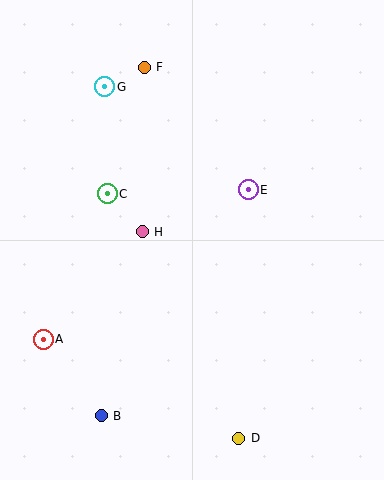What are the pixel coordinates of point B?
Point B is at (101, 416).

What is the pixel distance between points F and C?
The distance between F and C is 132 pixels.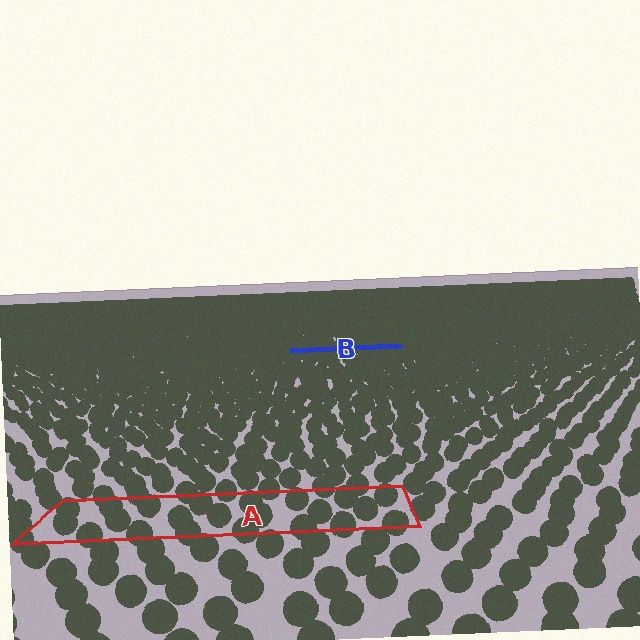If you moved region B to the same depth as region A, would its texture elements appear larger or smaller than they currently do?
They would appear larger. At a closer depth, the same texture elements are projected at a bigger on-screen size.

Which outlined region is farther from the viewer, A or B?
Region B is farther from the viewer — the texture elements inside it appear smaller and more densely packed.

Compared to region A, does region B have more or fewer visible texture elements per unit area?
Region B has more texture elements per unit area — they are packed more densely because it is farther away.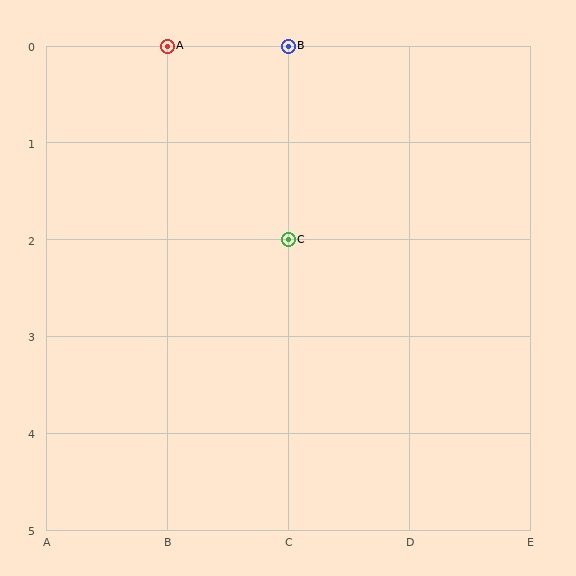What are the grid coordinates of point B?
Point B is at grid coordinates (C, 0).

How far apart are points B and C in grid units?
Points B and C are 2 rows apart.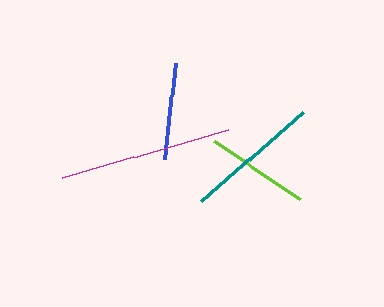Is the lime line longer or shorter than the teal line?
The teal line is longer than the lime line.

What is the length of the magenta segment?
The magenta segment is approximately 174 pixels long.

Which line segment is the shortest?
The blue line is the shortest at approximately 97 pixels.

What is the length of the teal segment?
The teal segment is approximately 135 pixels long.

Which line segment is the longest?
The magenta line is the longest at approximately 174 pixels.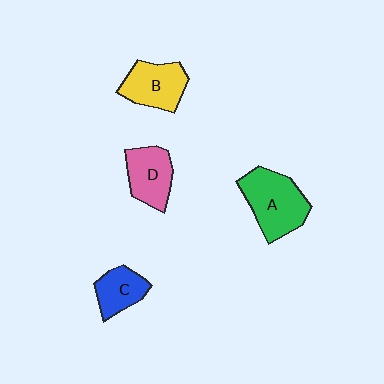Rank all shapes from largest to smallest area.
From largest to smallest: A (green), B (yellow), D (pink), C (blue).